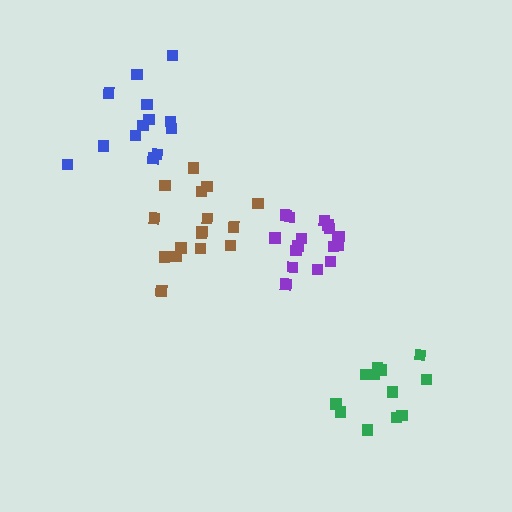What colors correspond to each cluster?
The clusters are colored: purple, blue, brown, green.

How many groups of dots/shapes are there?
There are 4 groups.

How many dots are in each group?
Group 1: 17 dots, Group 2: 13 dots, Group 3: 16 dots, Group 4: 12 dots (58 total).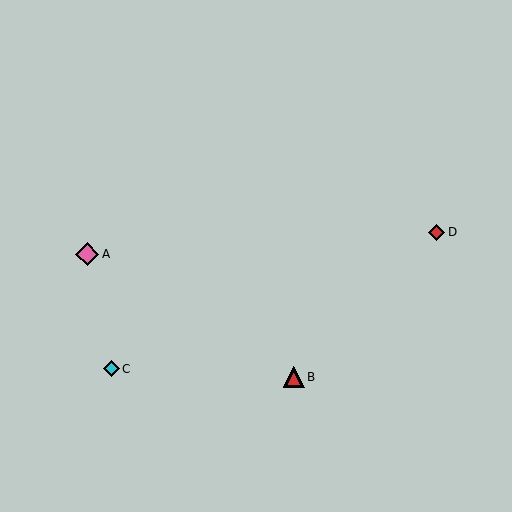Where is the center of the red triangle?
The center of the red triangle is at (294, 377).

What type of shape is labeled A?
Shape A is a pink diamond.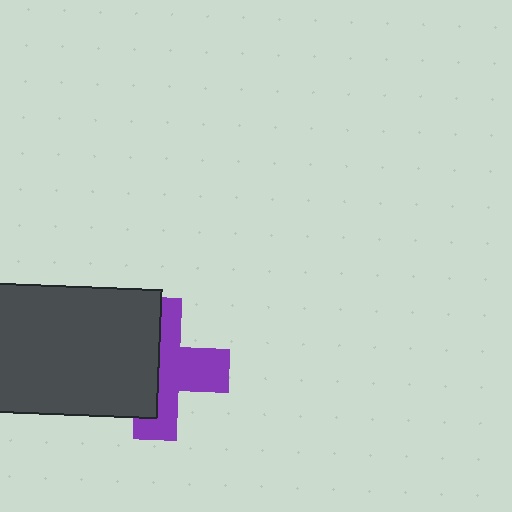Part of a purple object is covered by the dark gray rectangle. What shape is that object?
It is a cross.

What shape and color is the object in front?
The object in front is a dark gray rectangle.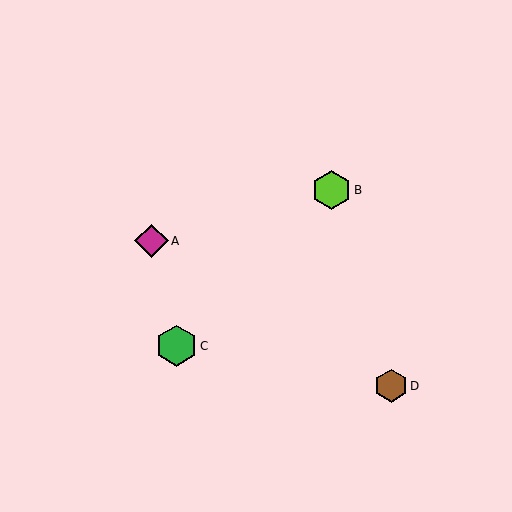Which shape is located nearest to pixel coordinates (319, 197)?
The lime hexagon (labeled B) at (332, 190) is nearest to that location.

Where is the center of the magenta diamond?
The center of the magenta diamond is at (151, 241).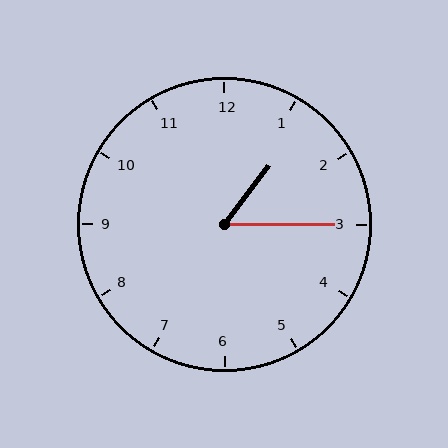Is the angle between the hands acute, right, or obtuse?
It is acute.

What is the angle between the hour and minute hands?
Approximately 52 degrees.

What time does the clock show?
1:15.